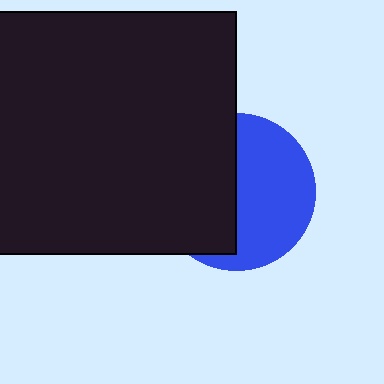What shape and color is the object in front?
The object in front is a black square.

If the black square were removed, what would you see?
You would see the complete blue circle.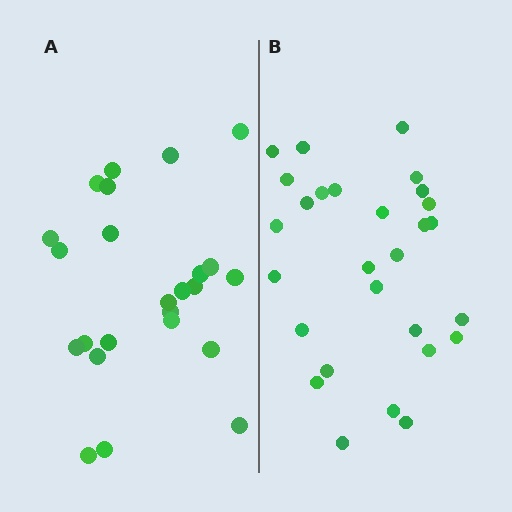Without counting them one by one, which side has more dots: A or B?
Region B (the right region) has more dots.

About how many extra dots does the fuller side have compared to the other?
Region B has about 4 more dots than region A.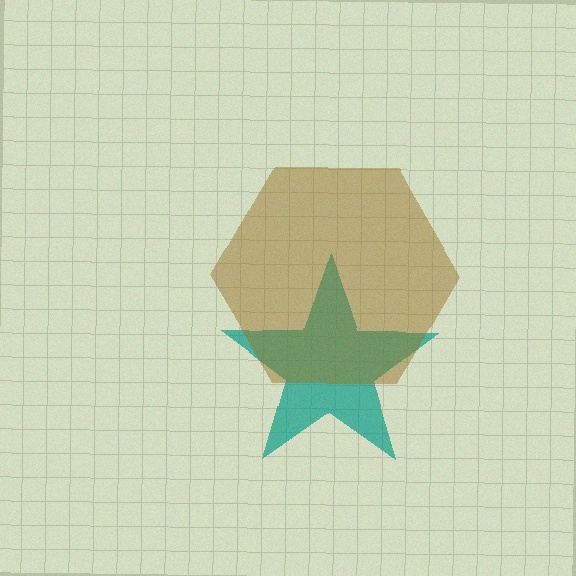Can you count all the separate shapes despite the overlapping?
Yes, there are 2 separate shapes.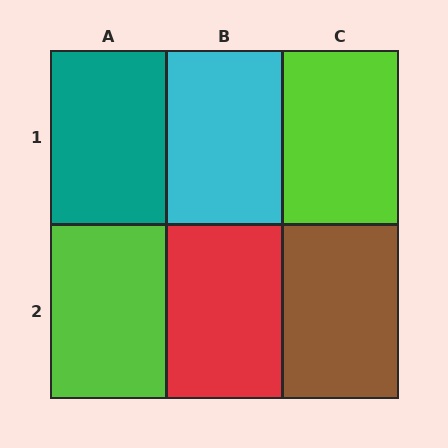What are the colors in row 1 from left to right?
Teal, cyan, lime.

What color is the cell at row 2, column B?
Red.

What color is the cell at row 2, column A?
Lime.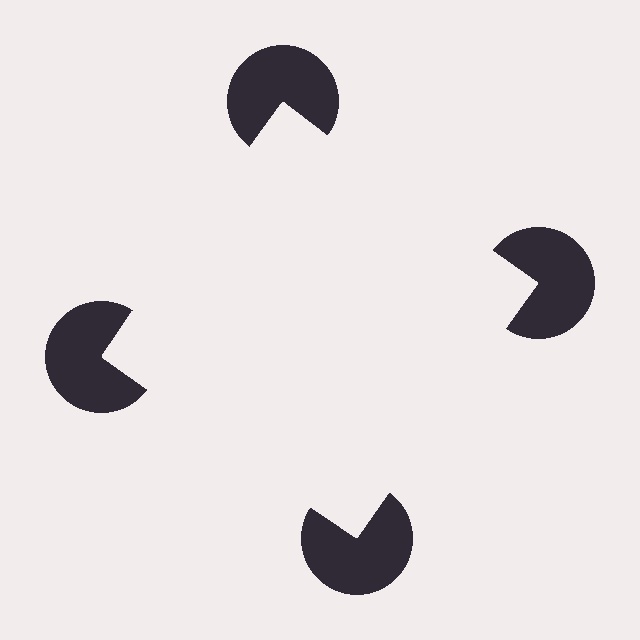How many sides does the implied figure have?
4 sides.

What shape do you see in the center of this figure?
An illusory square — its edges are inferred from the aligned wedge cuts in the pac-man discs, not physically drawn.